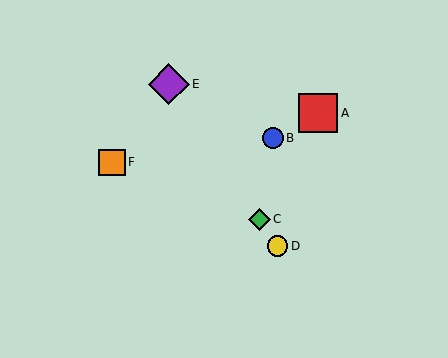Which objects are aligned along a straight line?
Objects C, D, E are aligned along a straight line.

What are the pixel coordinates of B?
Object B is at (273, 138).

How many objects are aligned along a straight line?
3 objects (C, D, E) are aligned along a straight line.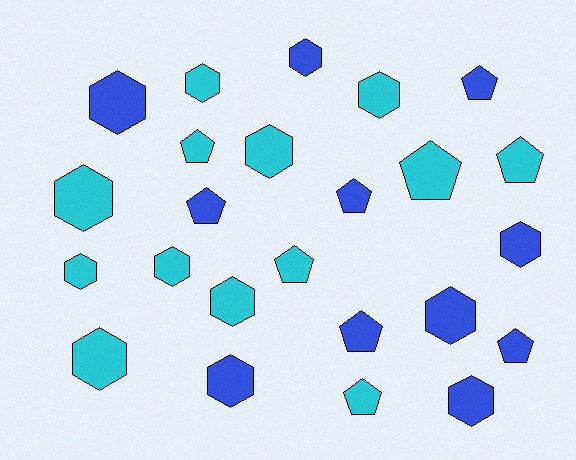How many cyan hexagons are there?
There are 8 cyan hexagons.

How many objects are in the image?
There are 24 objects.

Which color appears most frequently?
Cyan, with 13 objects.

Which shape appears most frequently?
Hexagon, with 14 objects.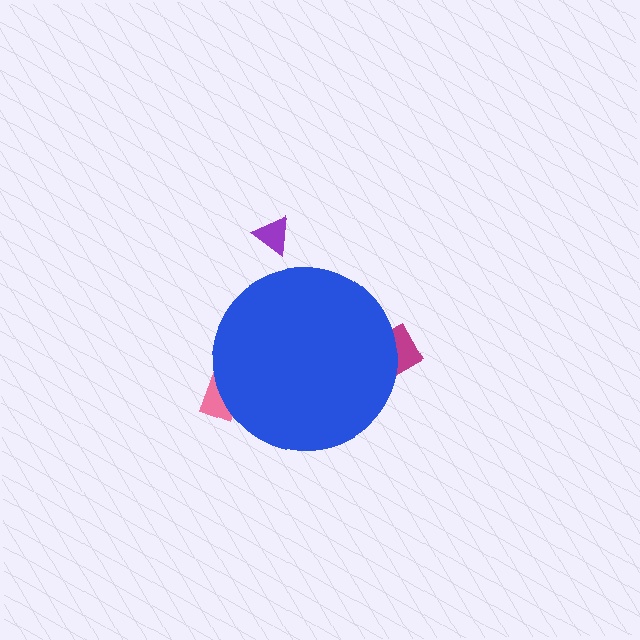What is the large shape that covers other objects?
A blue circle.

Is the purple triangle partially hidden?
No, the purple triangle is fully visible.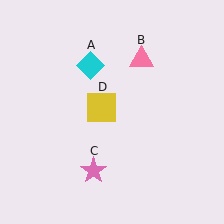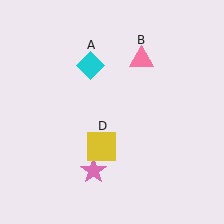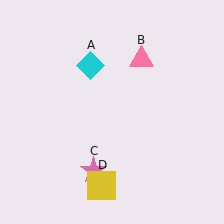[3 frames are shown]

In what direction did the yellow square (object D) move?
The yellow square (object D) moved down.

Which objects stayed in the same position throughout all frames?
Cyan diamond (object A) and pink triangle (object B) and pink star (object C) remained stationary.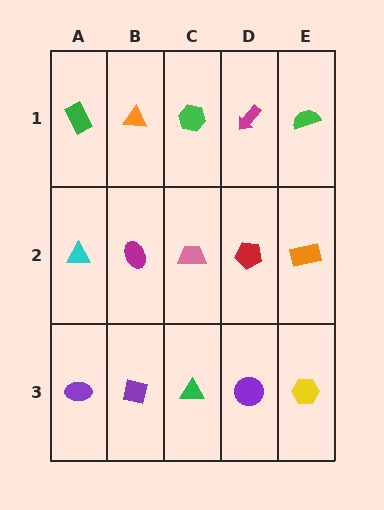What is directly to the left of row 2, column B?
A cyan triangle.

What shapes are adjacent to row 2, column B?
An orange triangle (row 1, column B), a purple square (row 3, column B), a cyan triangle (row 2, column A), a pink trapezoid (row 2, column C).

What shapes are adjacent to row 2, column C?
A green hexagon (row 1, column C), a green triangle (row 3, column C), a magenta ellipse (row 2, column B), a red pentagon (row 2, column D).